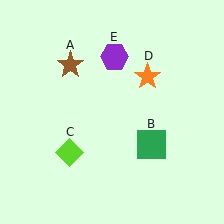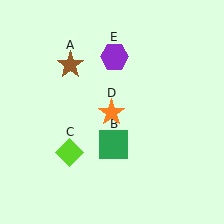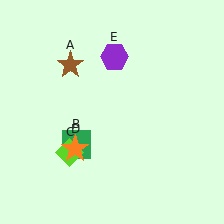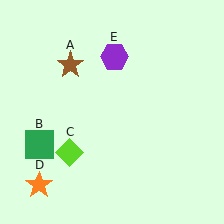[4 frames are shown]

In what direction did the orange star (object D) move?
The orange star (object D) moved down and to the left.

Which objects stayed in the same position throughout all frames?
Brown star (object A) and lime diamond (object C) and purple hexagon (object E) remained stationary.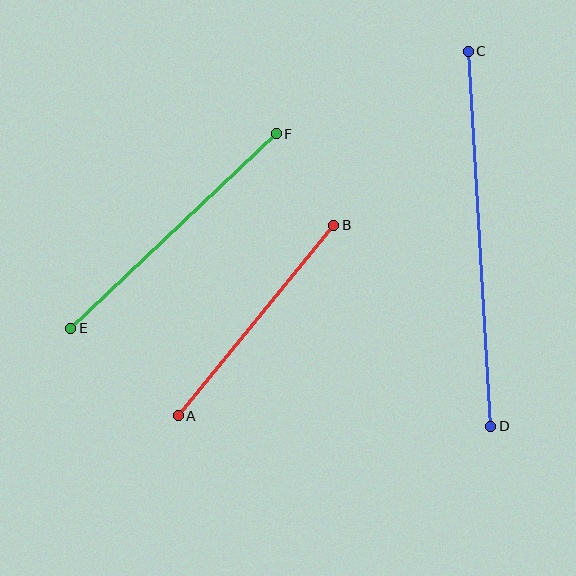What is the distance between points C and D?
The distance is approximately 376 pixels.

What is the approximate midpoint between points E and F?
The midpoint is at approximately (173, 231) pixels.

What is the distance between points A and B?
The distance is approximately 246 pixels.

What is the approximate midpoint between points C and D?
The midpoint is at approximately (479, 239) pixels.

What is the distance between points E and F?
The distance is approximately 283 pixels.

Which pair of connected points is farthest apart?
Points C and D are farthest apart.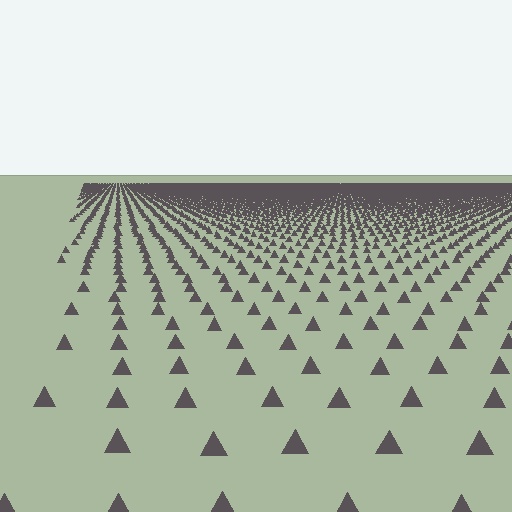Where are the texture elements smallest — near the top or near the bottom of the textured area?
Near the top.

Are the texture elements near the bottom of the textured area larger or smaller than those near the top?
Larger. Near the bottom, elements are closer to the viewer and appear at a bigger on-screen size.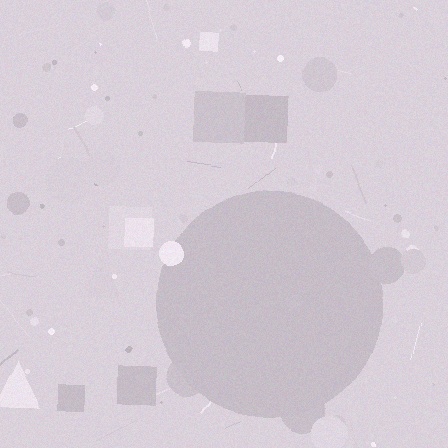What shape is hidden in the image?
A circle is hidden in the image.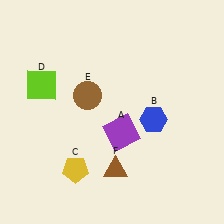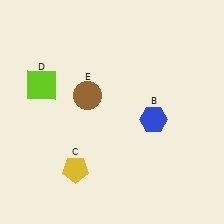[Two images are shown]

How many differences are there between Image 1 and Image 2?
There are 2 differences between the two images.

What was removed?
The brown triangle (F), the purple square (A) were removed in Image 2.